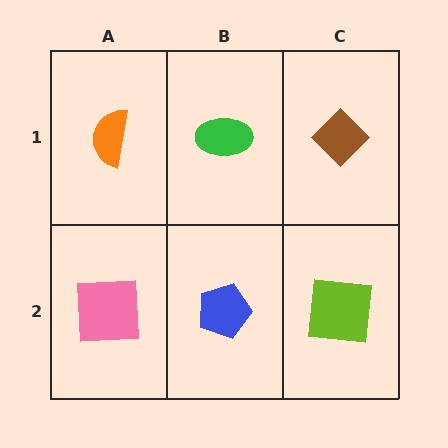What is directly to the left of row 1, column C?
A green ellipse.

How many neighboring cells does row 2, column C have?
2.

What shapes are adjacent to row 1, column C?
A lime square (row 2, column C), a green ellipse (row 1, column B).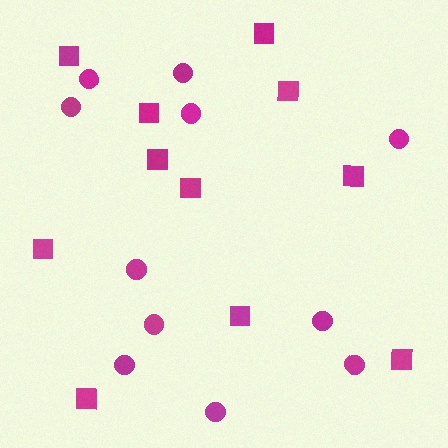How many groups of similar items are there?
There are 2 groups: one group of circles (11) and one group of squares (11).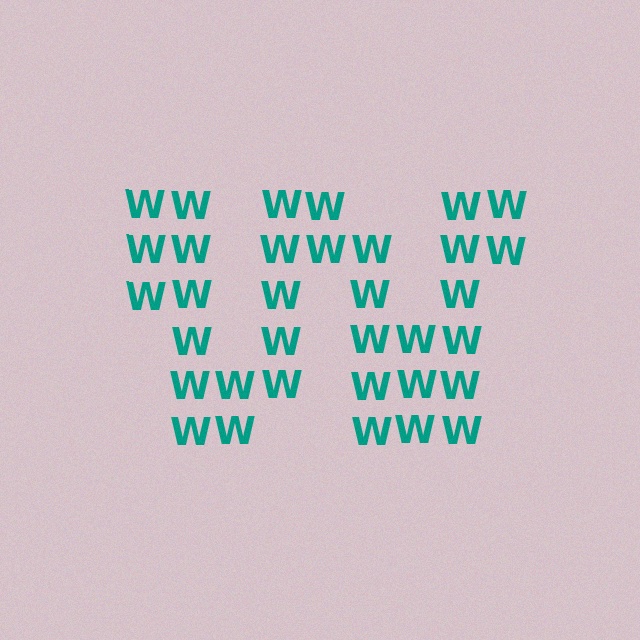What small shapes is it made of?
It is made of small letter W's.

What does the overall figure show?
The overall figure shows the letter W.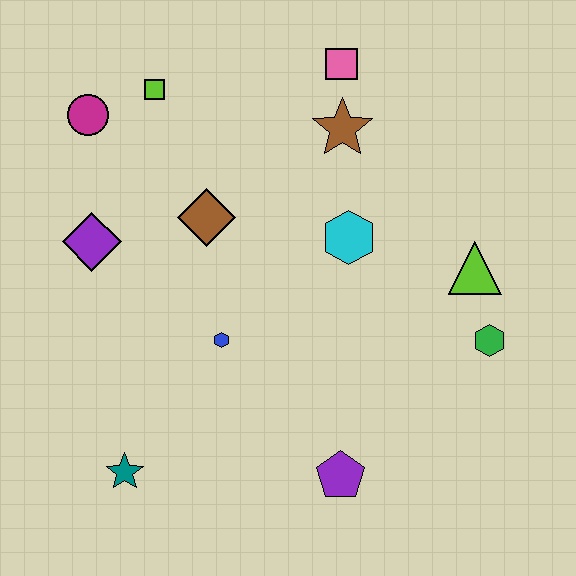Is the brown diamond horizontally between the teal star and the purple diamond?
No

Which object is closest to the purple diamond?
The brown diamond is closest to the purple diamond.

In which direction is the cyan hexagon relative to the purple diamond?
The cyan hexagon is to the right of the purple diamond.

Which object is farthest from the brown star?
The teal star is farthest from the brown star.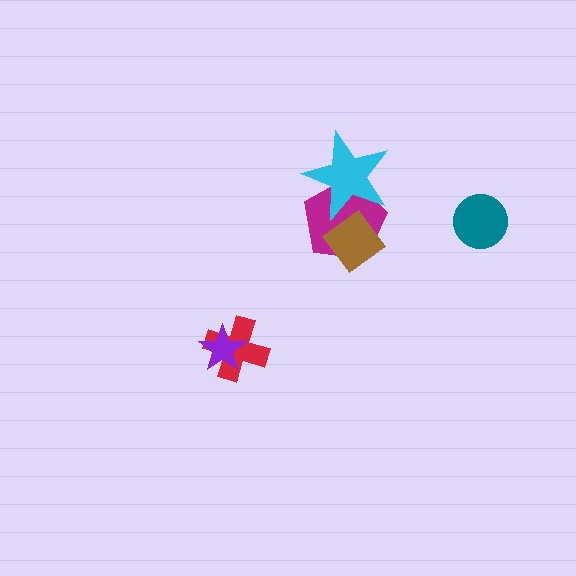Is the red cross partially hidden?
Yes, it is partially covered by another shape.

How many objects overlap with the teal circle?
0 objects overlap with the teal circle.